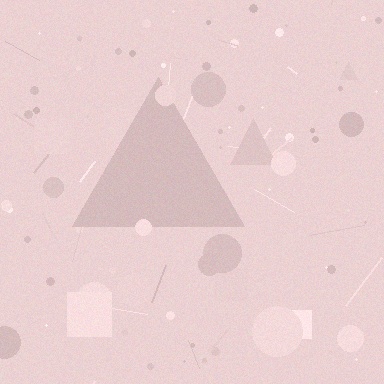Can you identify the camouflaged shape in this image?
The camouflaged shape is a triangle.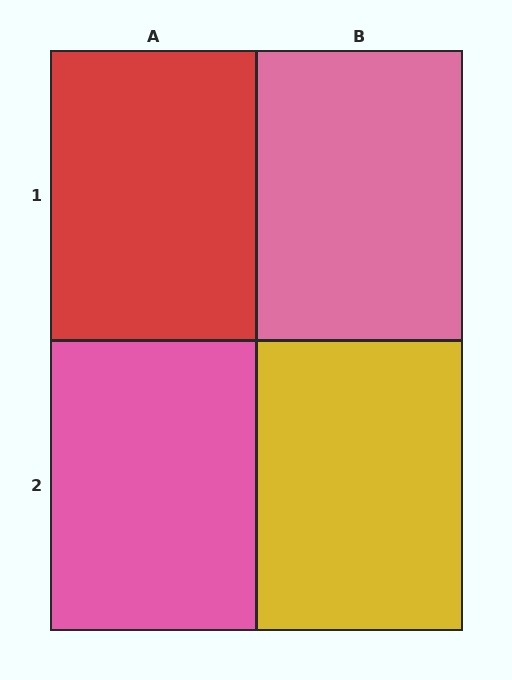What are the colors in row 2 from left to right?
Pink, yellow.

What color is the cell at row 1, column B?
Pink.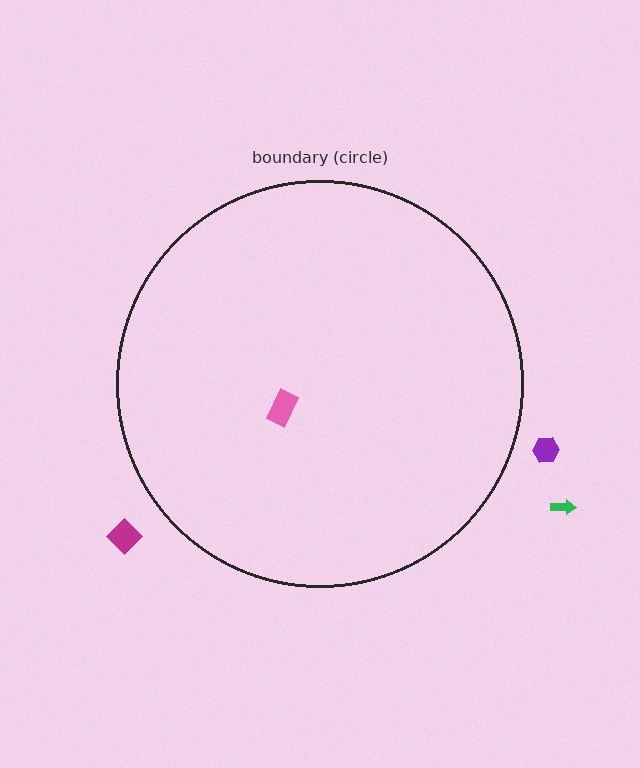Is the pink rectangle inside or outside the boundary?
Inside.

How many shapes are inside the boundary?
1 inside, 3 outside.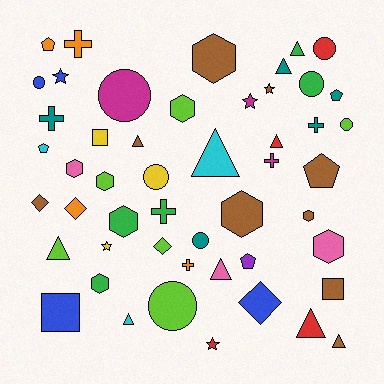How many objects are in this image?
There are 50 objects.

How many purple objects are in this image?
There is 1 purple object.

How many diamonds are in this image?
There are 4 diamonds.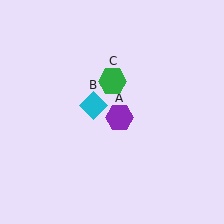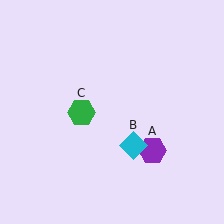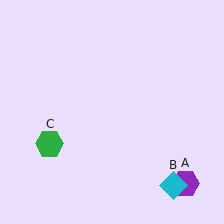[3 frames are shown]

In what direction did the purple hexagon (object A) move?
The purple hexagon (object A) moved down and to the right.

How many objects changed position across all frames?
3 objects changed position: purple hexagon (object A), cyan diamond (object B), green hexagon (object C).